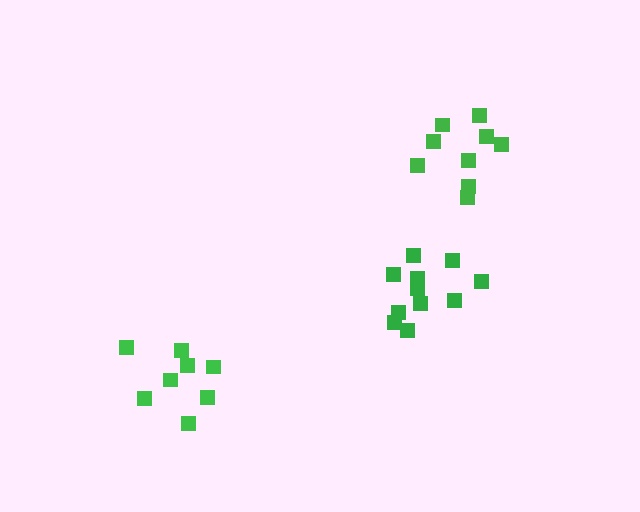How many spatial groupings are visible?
There are 3 spatial groupings.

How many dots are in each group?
Group 1: 8 dots, Group 2: 11 dots, Group 3: 9 dots (28 total).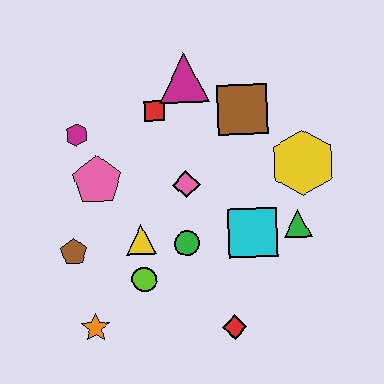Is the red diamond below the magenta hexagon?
Yes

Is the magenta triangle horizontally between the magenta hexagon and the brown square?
Yes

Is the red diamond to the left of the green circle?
No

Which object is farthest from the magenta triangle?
The orange star is farthest from the magenta triangle.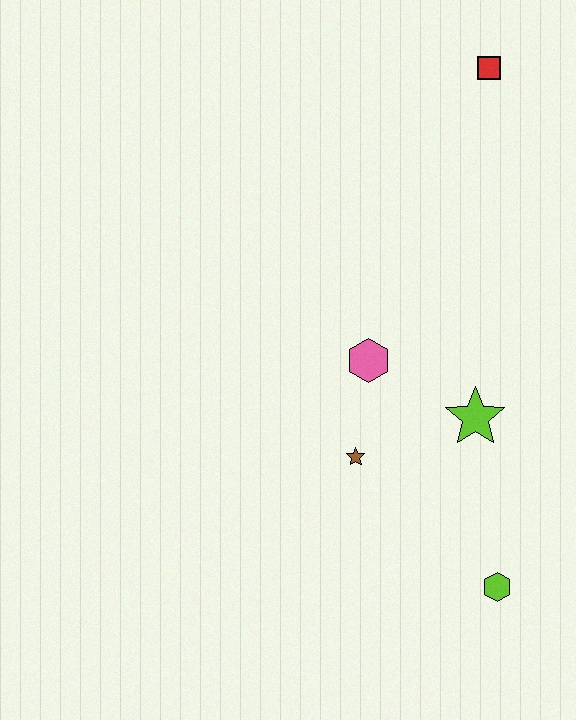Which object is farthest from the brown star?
The red square is farthest from the brown star.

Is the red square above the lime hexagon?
Yes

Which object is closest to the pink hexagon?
The brown star is closest to the pink hexagon.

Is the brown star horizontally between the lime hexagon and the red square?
No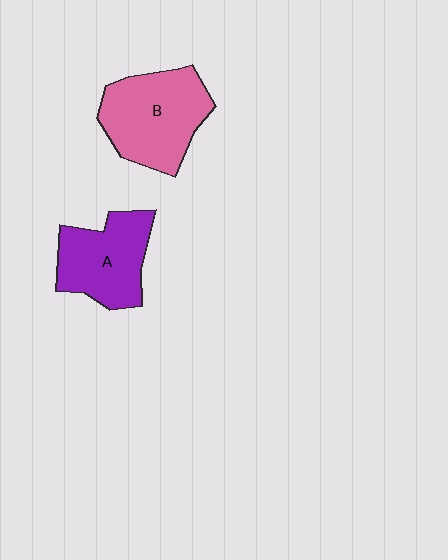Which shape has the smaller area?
Shape A (purple).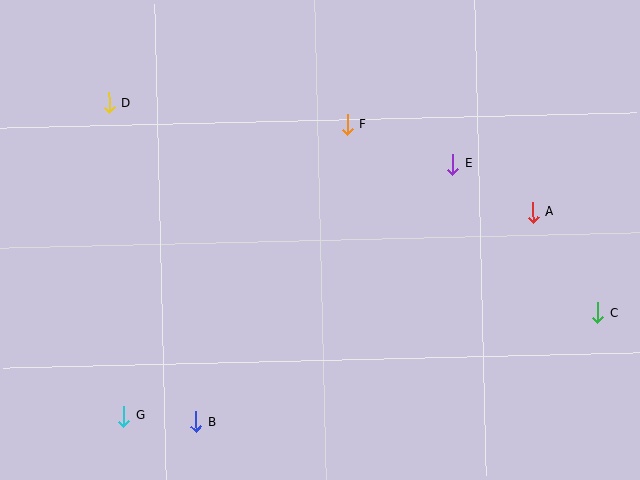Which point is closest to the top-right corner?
Point A is closest to the top-right corner.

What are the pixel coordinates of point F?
Point F is at (348, 125).